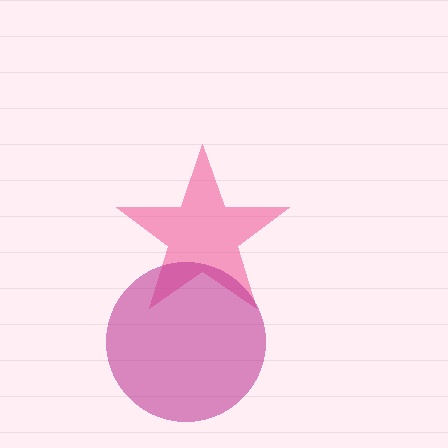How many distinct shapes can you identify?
There are 2 distinct shapes: a pink star, a magenta circle.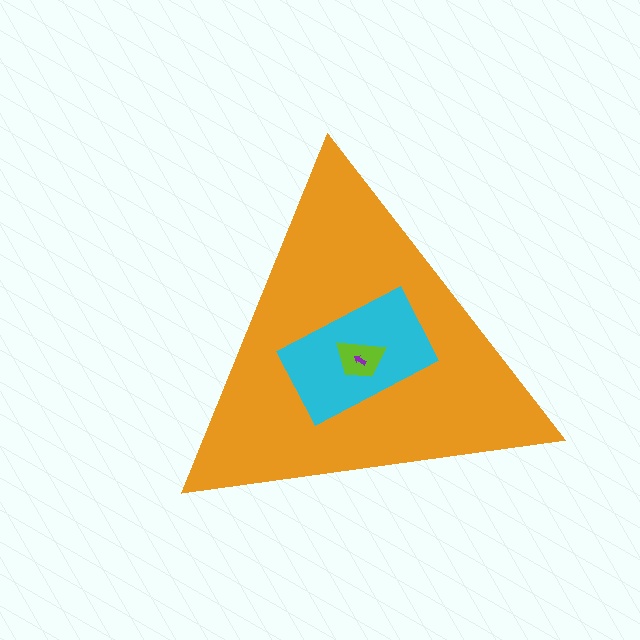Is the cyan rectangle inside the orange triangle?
Yes.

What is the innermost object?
The purple arrow.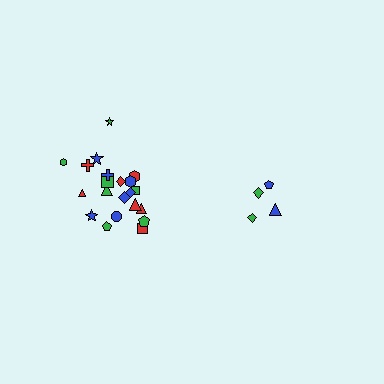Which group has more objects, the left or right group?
The left group.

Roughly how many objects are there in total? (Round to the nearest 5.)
Roughly 25 objects in total.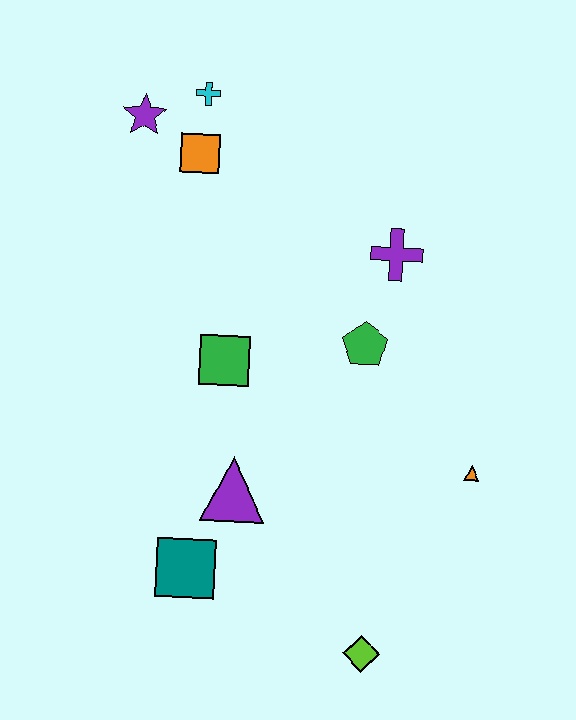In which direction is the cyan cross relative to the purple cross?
The cyan cross is to the left of the purple cross.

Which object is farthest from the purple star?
The lime diamond is farthest from the purple star.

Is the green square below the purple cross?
Yes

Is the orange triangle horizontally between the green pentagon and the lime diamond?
No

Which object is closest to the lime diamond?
The teal square is closest to the lime diamond.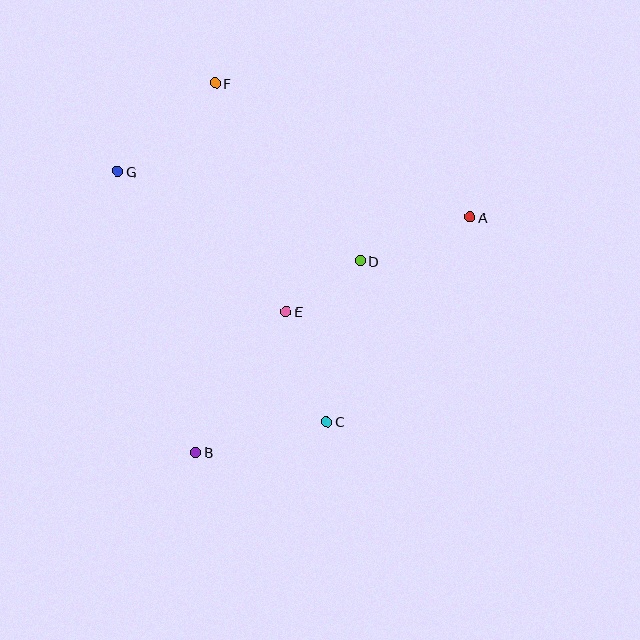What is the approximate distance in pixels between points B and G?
The distance between B and G is approximately 291 pixels.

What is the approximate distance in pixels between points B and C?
The distance between B and C is approximately 135 pixels.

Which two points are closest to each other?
Points D and E are closest to each other.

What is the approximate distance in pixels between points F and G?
The distance between F and G is approximately 131 pixels.